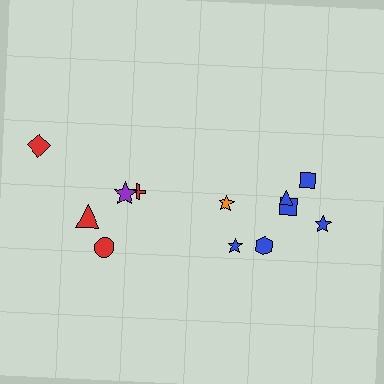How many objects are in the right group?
There are 7 objects.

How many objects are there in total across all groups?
There are 12 objects.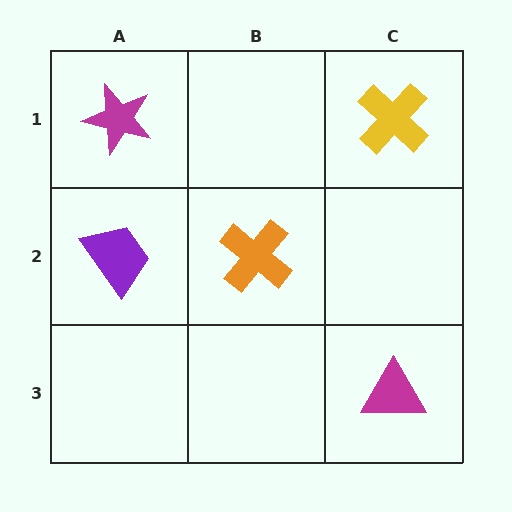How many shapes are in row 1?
2 shapes.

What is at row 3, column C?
A magenta triangle.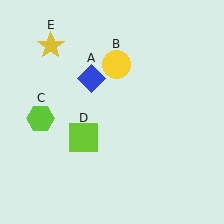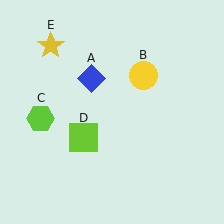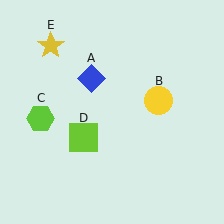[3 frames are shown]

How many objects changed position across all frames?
1 object changed position: yellow circle (object B).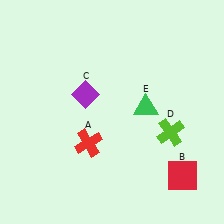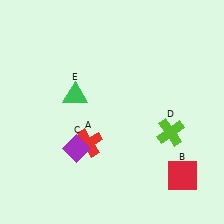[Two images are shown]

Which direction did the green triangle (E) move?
The green triangle (E) moved left.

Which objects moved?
The objects that moved are: the purple diamond (C), the green triangle (E).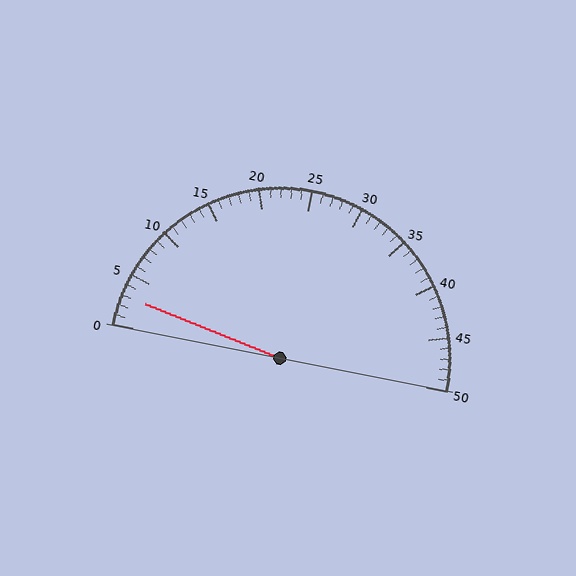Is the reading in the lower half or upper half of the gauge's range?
The reading is in the lower half of the range (0 to 50).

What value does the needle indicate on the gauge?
The needle indicates approximately 3.